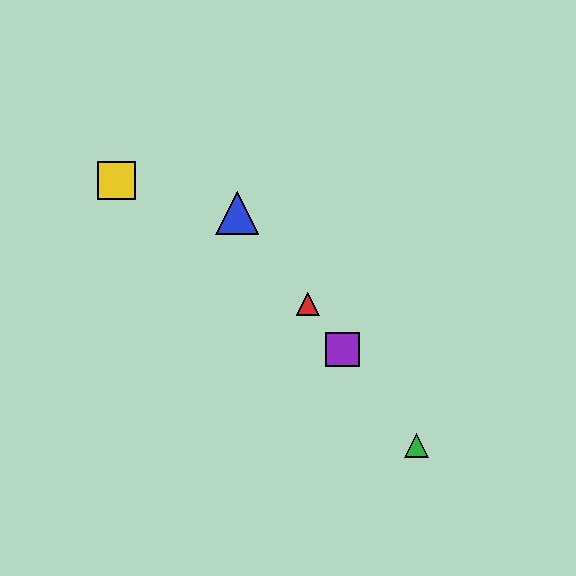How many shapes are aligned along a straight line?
4 shapes (the red triangle, the blue triangle, the green triangle, the purple square) are aligned along a straight line.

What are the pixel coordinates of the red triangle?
The red triangle is at (308, 304).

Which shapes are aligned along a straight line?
The red triangle, the blue triangle, the green triangle, the purple square are aligned along a straight line.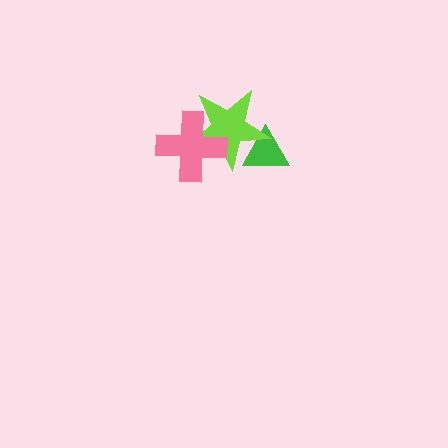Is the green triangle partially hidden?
Yes, it is partially covered by another shape.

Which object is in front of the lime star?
The pink cross is in front of the lime star.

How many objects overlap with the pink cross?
1 object overlaps with the pink cross.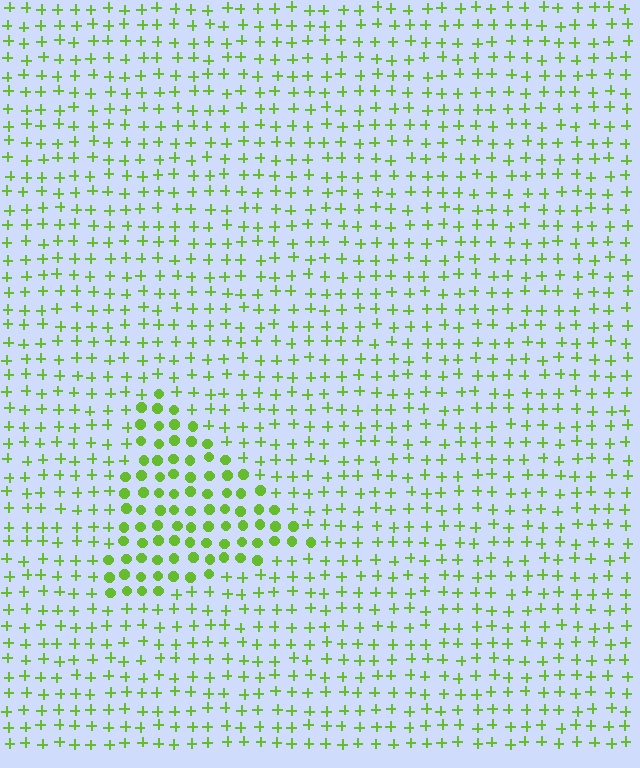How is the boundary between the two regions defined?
The boundary is defined by a change in element shape: circles inside vs. plus signs outside. All elements share the same color and spacing.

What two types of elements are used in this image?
The image uses circles inside the triangle region and plus signs outside it.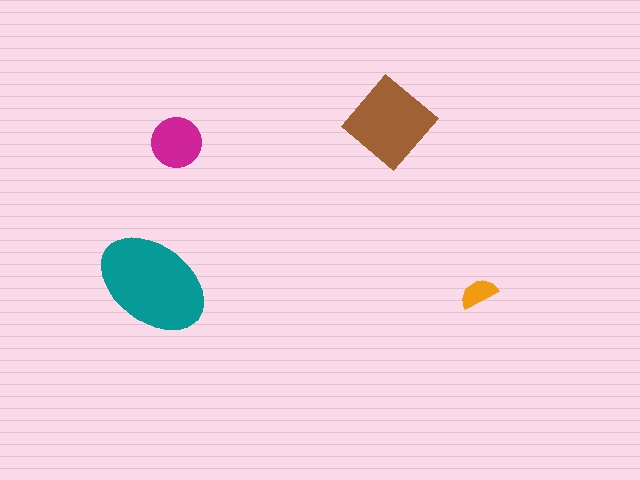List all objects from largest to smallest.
The teal ellipse, the brown diamond, the magenta circle, the orange semicircle.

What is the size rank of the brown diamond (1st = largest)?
2nd.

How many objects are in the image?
There are 4 objects in the image.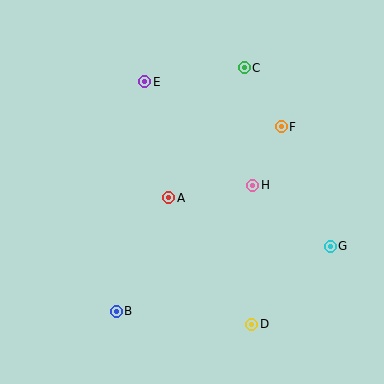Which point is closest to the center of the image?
Point A at (169, 198) is closest to the center.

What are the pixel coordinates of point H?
Point H is at (253, 185).